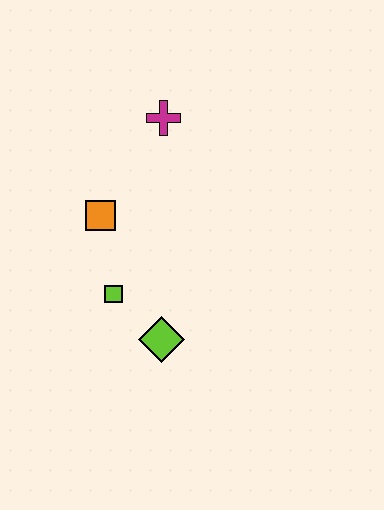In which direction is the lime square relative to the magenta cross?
The lime square is below the magenta cross.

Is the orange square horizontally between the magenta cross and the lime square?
No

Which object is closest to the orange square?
The lime square is closest to the orange square.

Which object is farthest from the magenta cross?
The lime diamond is farthest from the magenta cross.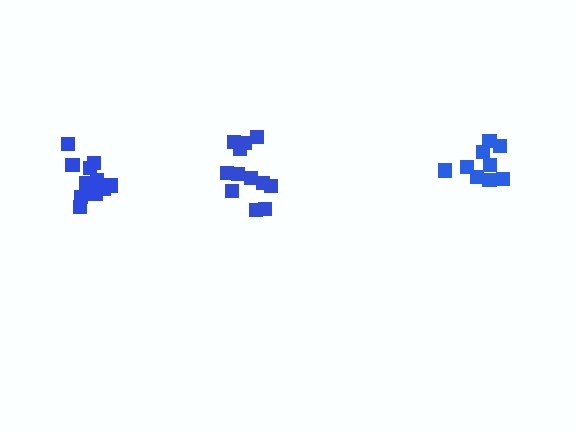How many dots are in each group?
Group 1: 12 dots, Group 2: 9 dots, Group 3: 12 dots (33 total).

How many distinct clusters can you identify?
There are 3 distinct clusters.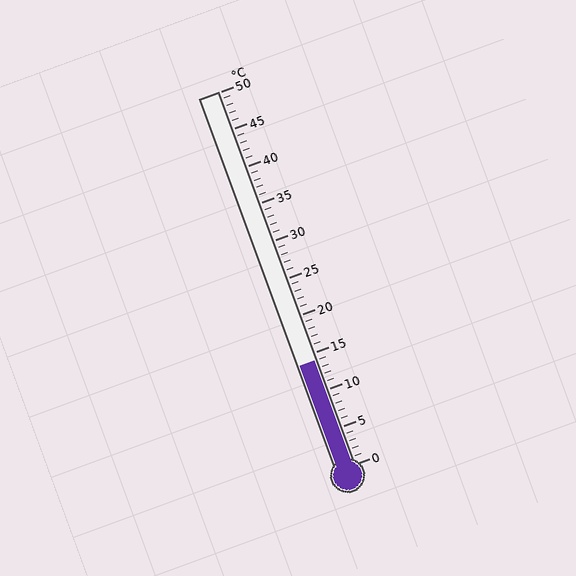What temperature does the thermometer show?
The thermometer shows approximately 14°C.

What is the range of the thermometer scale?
The thermometer scale ranges from 0°C to 50°C.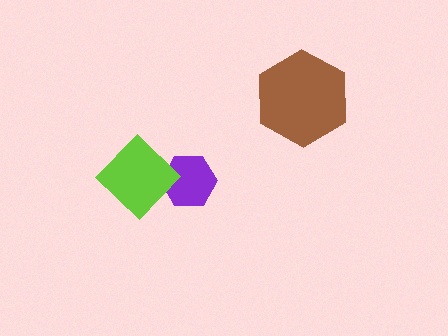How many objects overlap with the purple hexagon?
1 object overlaps with the purple hexagon.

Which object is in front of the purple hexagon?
The lime diamond is in front of the purple hexagon.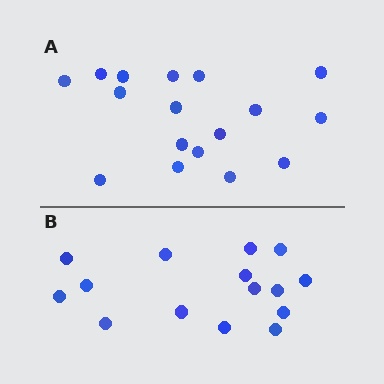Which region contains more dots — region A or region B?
Region A (the top region) has more dots.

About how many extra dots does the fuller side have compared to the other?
Region A has just a few more — roughly 2 or 3 more dots than region B.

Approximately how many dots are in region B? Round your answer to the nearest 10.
About 20 dots. (The exact count is 15, which rounds to 20.)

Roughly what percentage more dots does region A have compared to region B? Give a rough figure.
About 15% more.